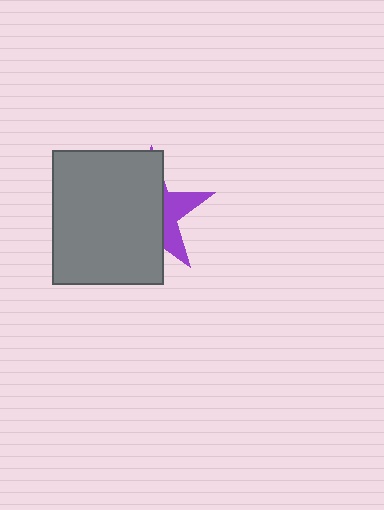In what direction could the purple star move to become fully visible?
The purple star could move right. That would shift it out from behind the gray rectangle entirely.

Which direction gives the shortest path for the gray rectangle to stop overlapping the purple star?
Moving left gives the shortest separation.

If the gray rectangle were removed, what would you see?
You would see the complete purple star.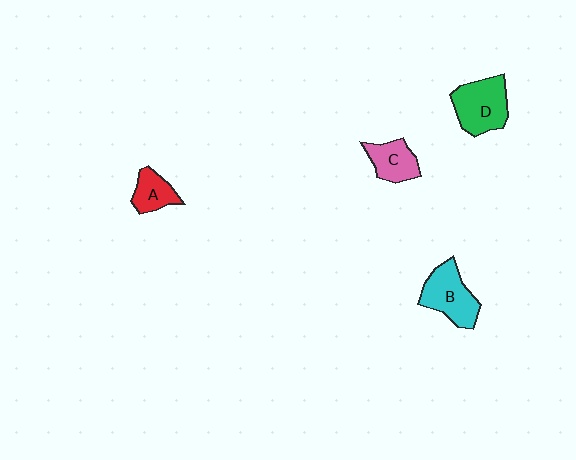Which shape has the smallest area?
Shape A (red).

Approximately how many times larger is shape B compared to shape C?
Approximately 1.4 times.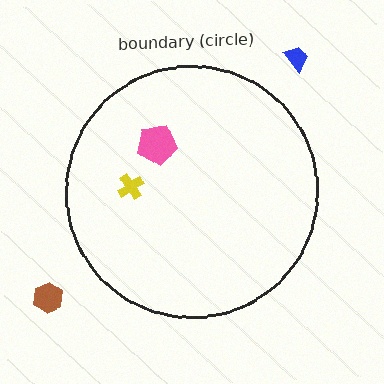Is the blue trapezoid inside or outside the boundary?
Outside.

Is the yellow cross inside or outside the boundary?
Inside.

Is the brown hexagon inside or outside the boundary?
Outside.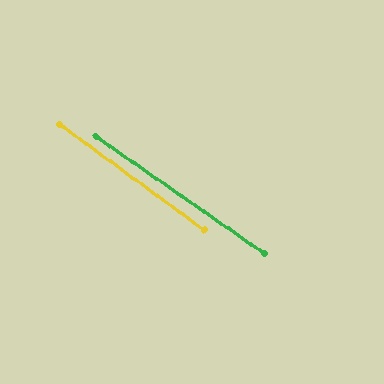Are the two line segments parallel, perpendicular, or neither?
Parallel — their directions differ by only 1.3°.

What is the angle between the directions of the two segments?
Approximately 1 degree.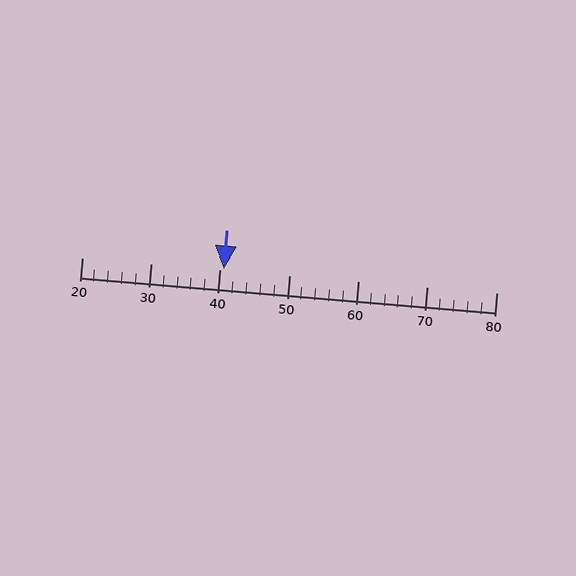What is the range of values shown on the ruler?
The ruler shows values from 20 to 80.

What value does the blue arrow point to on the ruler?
The blue arrow points to approximately 41.